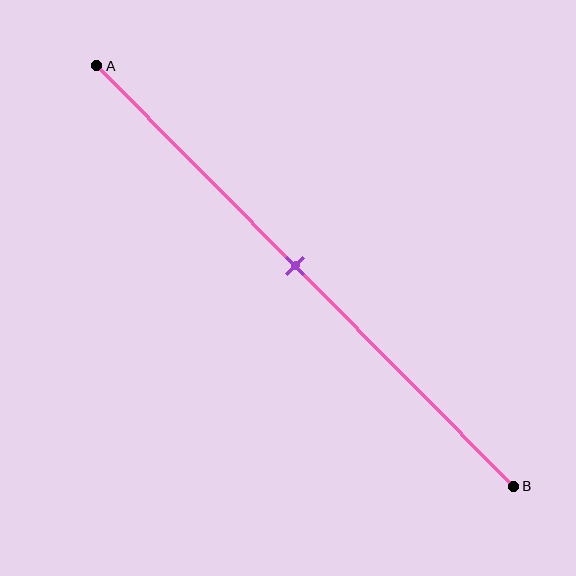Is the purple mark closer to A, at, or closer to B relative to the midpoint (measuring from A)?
The purple mark is approximately at the midpoint of segment AB.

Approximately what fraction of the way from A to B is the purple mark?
The purple mark is approximately 50% of the way from A to B.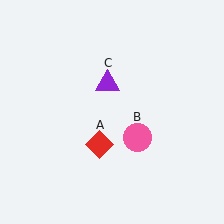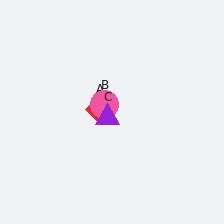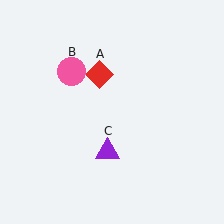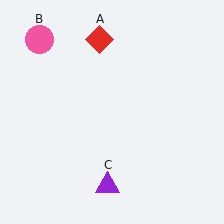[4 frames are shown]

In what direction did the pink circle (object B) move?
The pink circle (object B) moved up and to the left.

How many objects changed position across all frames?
3 objects changed position: red diamond (object A), pink circle (object B), purple triangle (object C).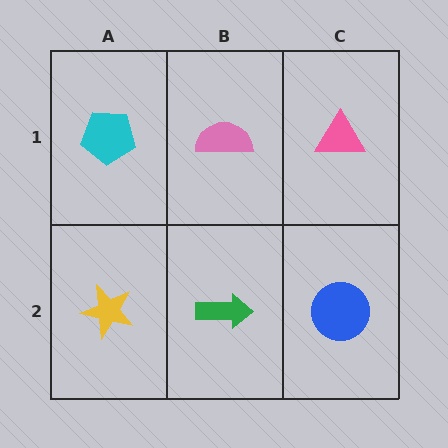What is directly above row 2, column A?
A cyan pentagon.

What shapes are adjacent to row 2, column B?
A pink semicircle (row 1, column B), a yellow star (row 2, column A), a blue circle (row 2, column C).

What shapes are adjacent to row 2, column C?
A pink triangle (row 1, column C), a green arrow (row 2, column B).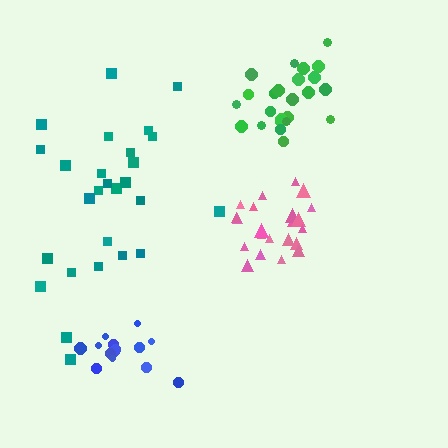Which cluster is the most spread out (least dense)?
Teal.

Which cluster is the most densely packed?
Pink.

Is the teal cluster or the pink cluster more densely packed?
Pink.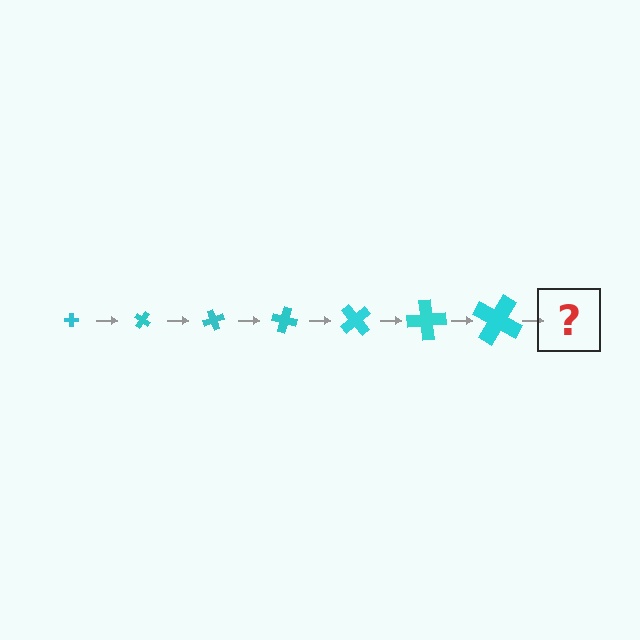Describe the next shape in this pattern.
It should be a cross, larger than the previous one and rotated 245 degrees from the start.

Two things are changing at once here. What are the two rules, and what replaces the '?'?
The two rules are that the cross grows larger each step and it rotates 35 degrees each step. The '?' should be a cross, larger than the previous one and rotated 245 degrees from the start.